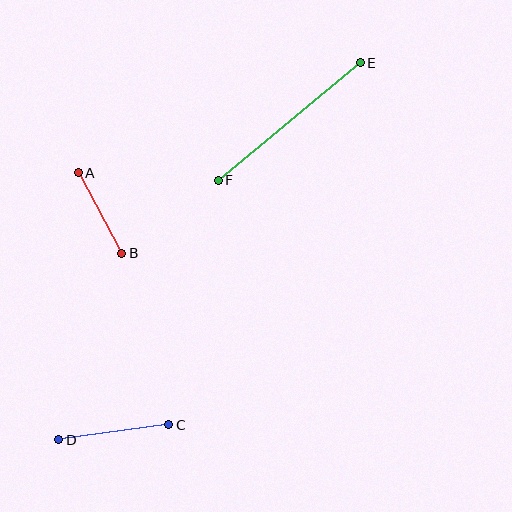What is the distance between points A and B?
The distance is approximately 91 pixels.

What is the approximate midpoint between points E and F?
The midpoint is at approximately (289, 121) pixels.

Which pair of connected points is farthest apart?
Points E and F are farthest apart.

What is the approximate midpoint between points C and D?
The midpoint is at approximately (114, 432) pixels.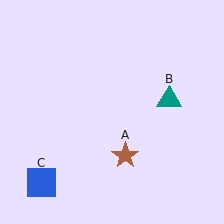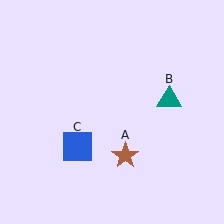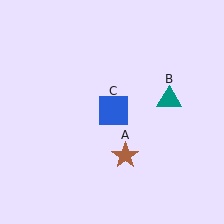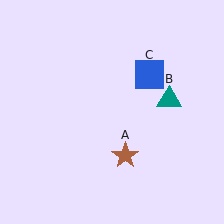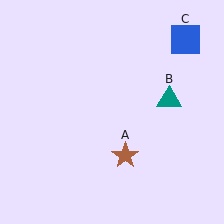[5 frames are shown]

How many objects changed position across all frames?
1 object changed position: blue square (object C).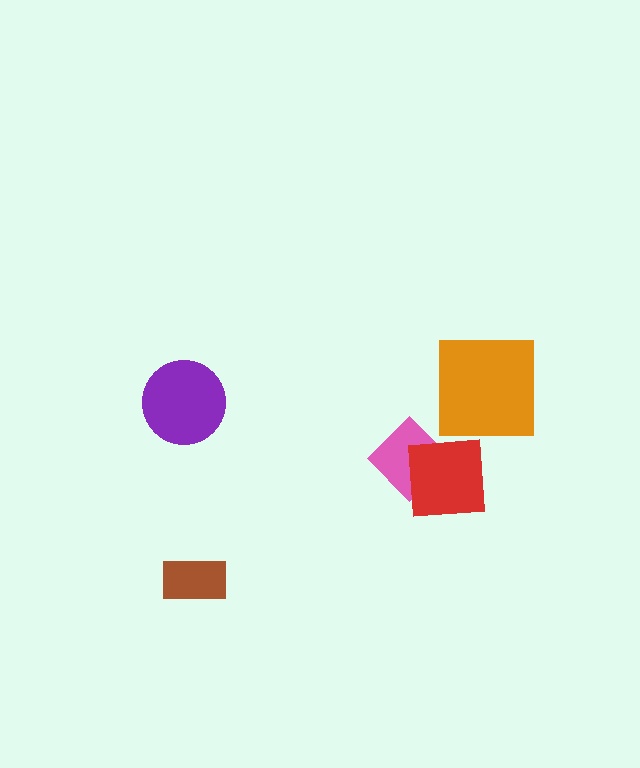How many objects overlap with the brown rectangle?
0 objects overlap with the brown rectangle.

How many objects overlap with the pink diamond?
1 object overlaps with the pink diamond.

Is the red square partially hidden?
No, no other shape covers it.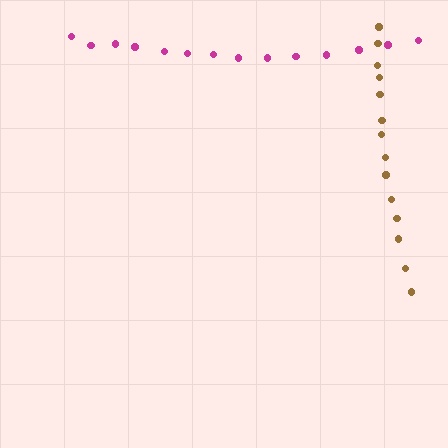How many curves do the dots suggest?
There are 2 distinct paths.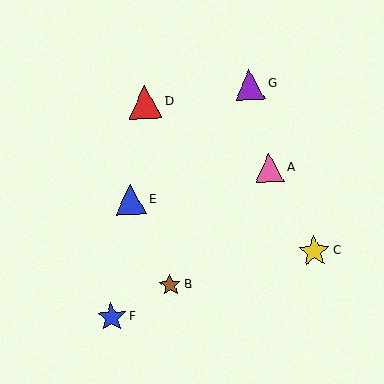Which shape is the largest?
The red triangle (labeled D) is the largest.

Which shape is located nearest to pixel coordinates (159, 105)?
The red triangle (labeled D) at (145, 102) is nearest to that location.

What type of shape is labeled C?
Shape C is a yellow star.